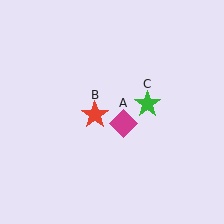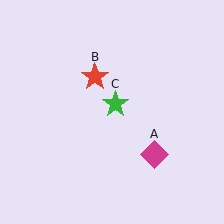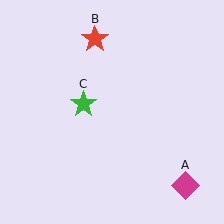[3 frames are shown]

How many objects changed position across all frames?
3 objects changed position: magenta diamond (object A), red star (object B), green star (object C).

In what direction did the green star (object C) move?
The green star (object C) moved left.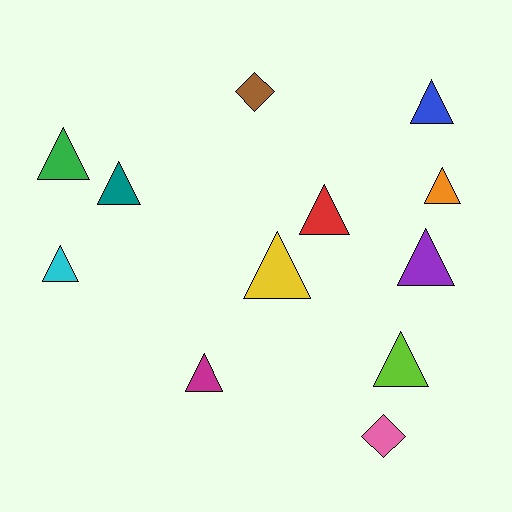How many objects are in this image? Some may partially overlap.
There are 12 objects.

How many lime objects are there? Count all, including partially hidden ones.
There is 1 lime object.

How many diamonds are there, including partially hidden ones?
There are 2 diamonds.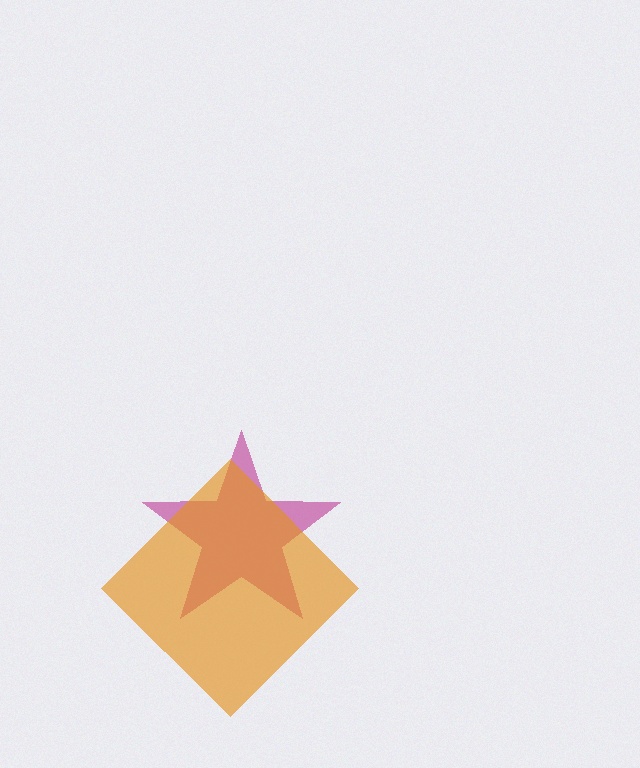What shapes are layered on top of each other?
The layered shapes are: a magenta star, an orange diamond.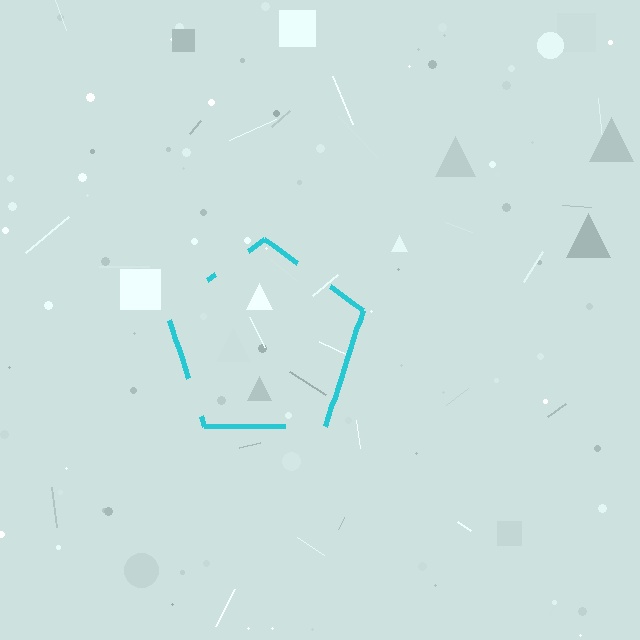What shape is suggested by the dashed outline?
The dashed outline suggests a pentagon.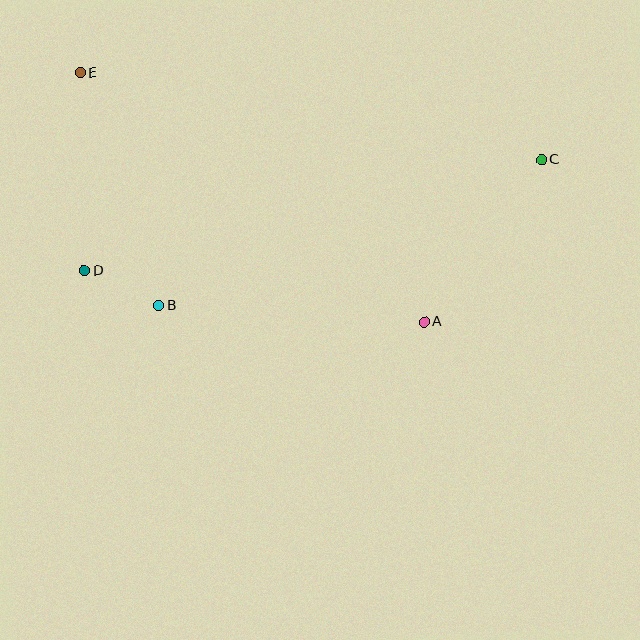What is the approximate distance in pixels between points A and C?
The distance between A and C is approximately 200 pixels.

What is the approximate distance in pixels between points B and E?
The distance between B and E is approximately 246 pixels.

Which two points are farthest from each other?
Points C and D are farthest from each other.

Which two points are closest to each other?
Points B and D are closest to each other.